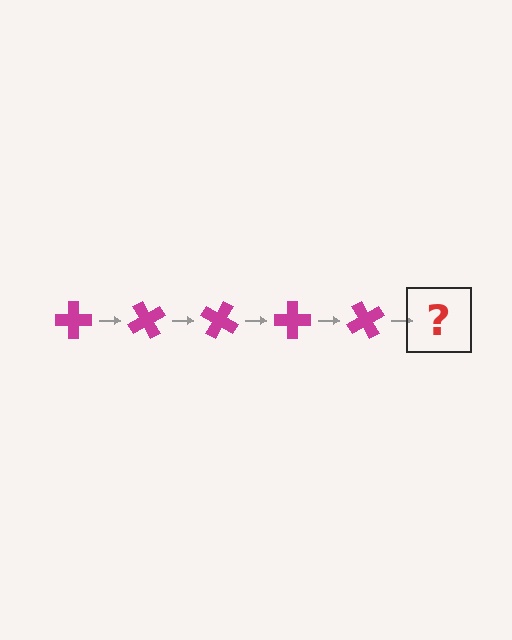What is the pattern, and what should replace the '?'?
The pattern is that the cross rotates 60 degrees each step. The '?' should be a magenta cross rotated 300 degrees.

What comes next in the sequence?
The next element should be a magenta cross rotated 300 degrees.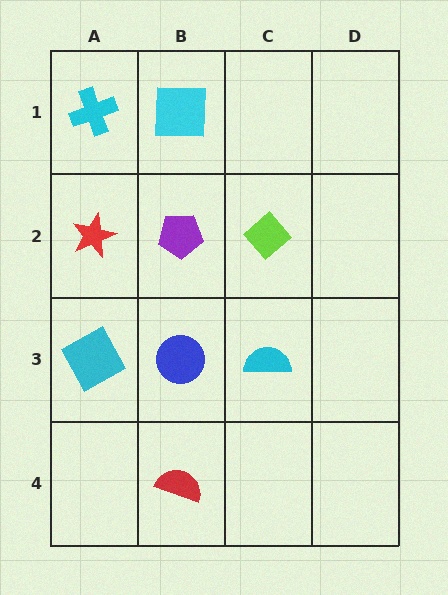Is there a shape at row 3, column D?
No, that cell is empty.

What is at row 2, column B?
A purple pentagon.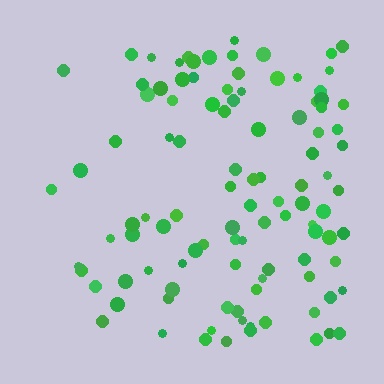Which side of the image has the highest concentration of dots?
The right.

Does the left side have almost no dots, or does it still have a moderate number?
Still a moderate number, just noticeably fewer than the right.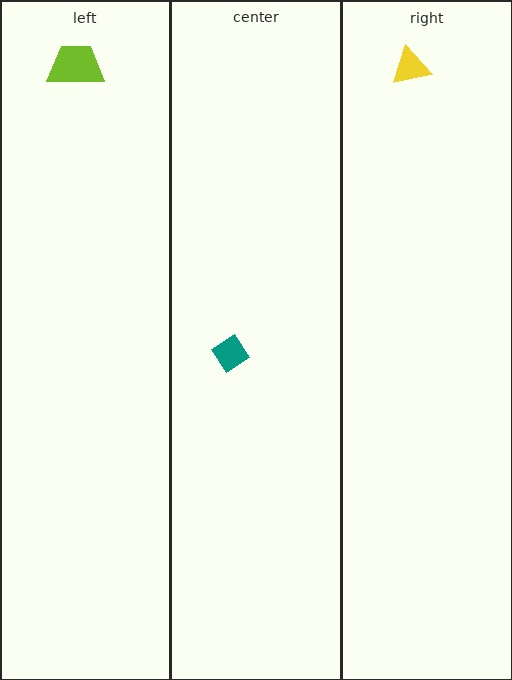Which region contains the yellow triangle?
The right region.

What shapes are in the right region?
The yellow triangle.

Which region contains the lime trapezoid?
The left region.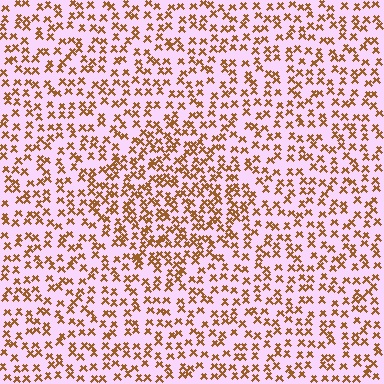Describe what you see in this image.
The image contains small brown elements arranged at two different densities. A diamond-shaped region is visible where the elements are more densely packed than the surrounding area.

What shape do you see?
I see a diamond.